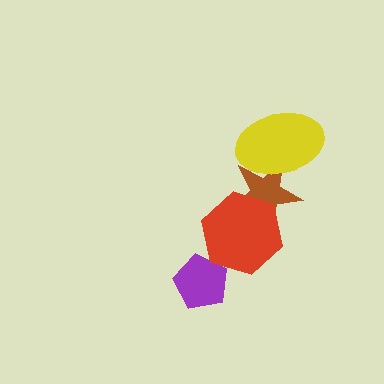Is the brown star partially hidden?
Yes, it is partially covered by another shape.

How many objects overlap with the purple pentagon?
1 object overlaps with the purple pentagon.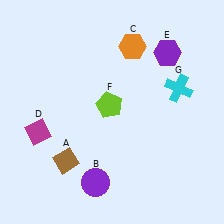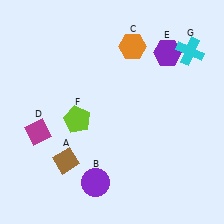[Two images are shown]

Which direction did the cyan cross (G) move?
The cyan cross (G) moved up.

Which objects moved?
The objects that moved are: the lime pentagon (F), the cyan cross (G).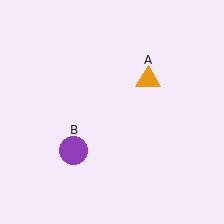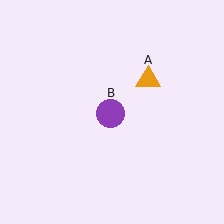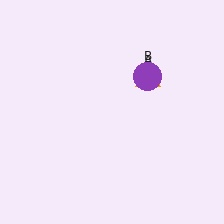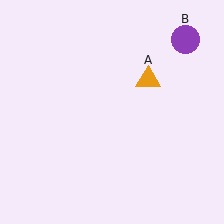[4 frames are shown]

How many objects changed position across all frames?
1 object changed position: purple circle (object B).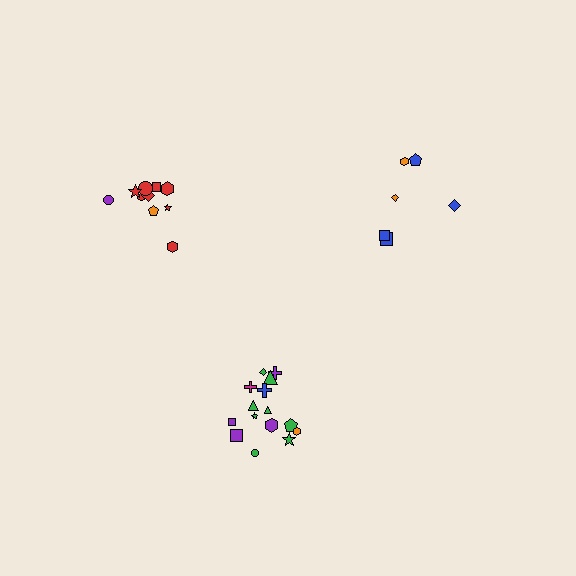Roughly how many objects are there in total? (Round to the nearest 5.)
Roughly 30 objects in total.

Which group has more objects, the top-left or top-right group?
The top-left group.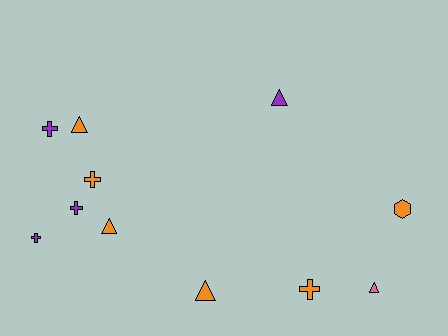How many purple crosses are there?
There are 3 purple crosses.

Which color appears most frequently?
Orange, with 6 objects.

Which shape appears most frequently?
Triangle, with 5 objects.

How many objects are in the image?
There are 11 objects.